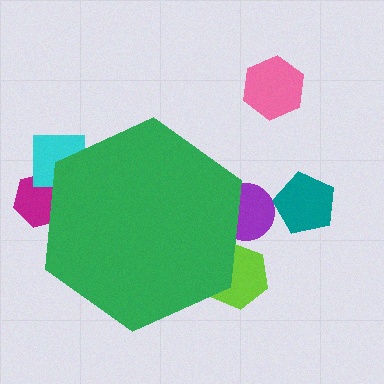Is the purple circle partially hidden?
Yes, the purple circle is partially hidden behind the green hexagon.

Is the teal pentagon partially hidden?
No, the teal pentagon is fully visible.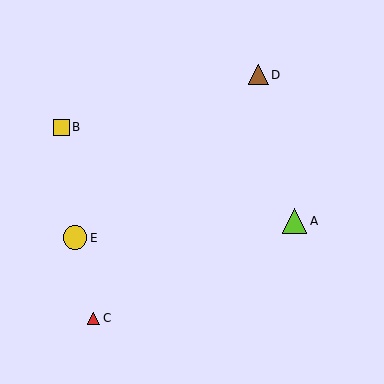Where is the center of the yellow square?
The center of the yellow square is at (62, 127).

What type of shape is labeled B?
Shape B is a yellow square.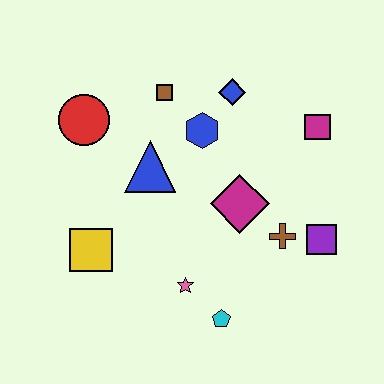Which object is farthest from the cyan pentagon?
The red circle is farthest from the cyan pentagon.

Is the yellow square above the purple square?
No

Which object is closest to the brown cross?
The purple square is closest to the brown cross.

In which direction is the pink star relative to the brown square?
The pink star is below the brown square.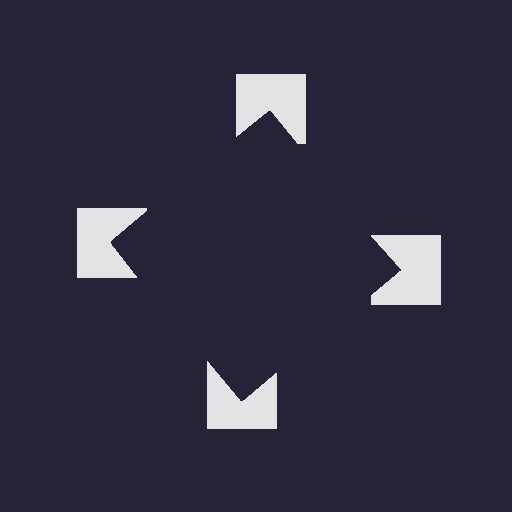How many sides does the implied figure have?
4 sides.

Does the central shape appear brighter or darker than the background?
It typically appears slightly darker than the background, even though no actual brightness change is drawn.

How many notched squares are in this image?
There are 4 — one at each vertex of the illusory square.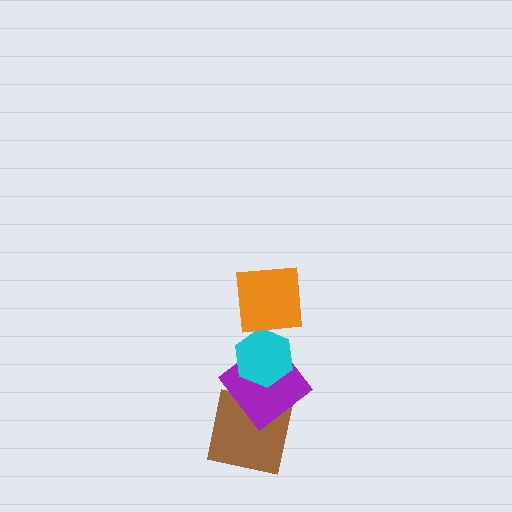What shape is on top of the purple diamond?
The cyan hexagon is on top of the purple diamond.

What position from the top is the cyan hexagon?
The cyan hexagon is 2nd from the top.